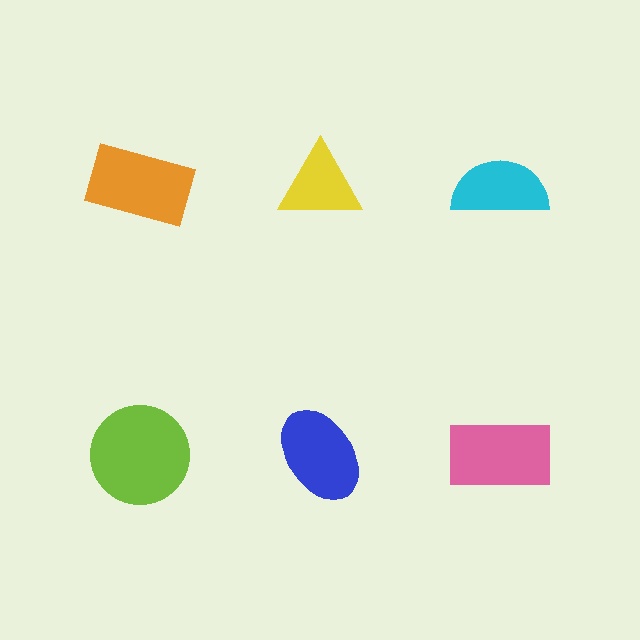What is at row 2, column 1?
A lime circle.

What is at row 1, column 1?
An orange rectangle.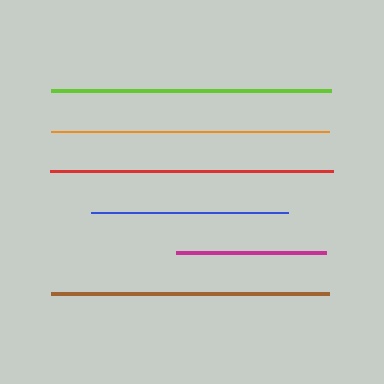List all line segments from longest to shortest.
From longest to shortest: red, lime, brown, orange, blue, magenta.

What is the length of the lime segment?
The lime segment is approximately 280 pixels long.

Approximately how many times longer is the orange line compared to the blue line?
The orange line is approximately 1.4 times the length of the blue line.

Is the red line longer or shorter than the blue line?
The red line is longer than the blue line.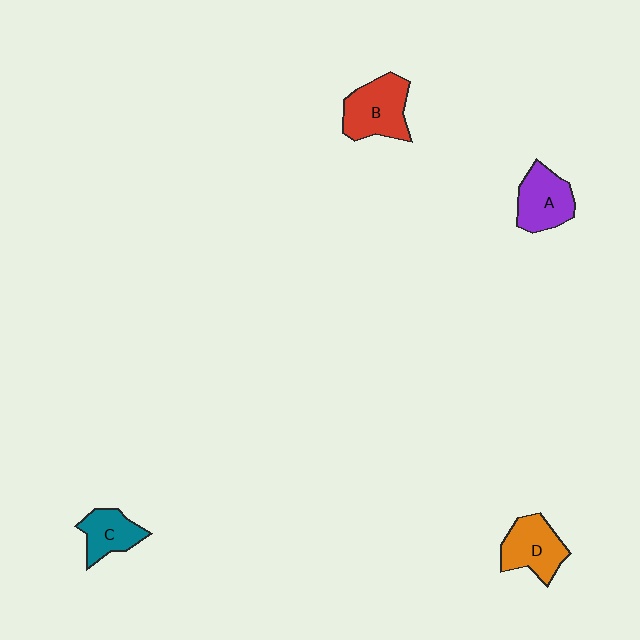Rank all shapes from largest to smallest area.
From largest to smallest: B (red), D (orange), A (purple), C (teal).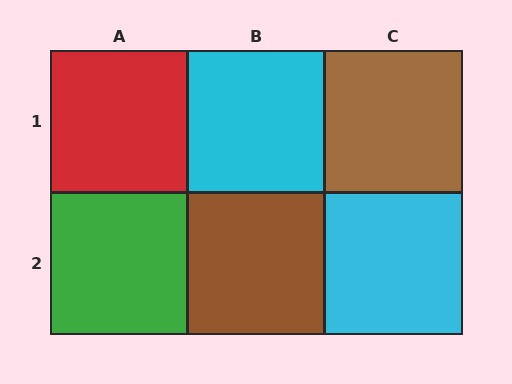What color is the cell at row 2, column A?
Green.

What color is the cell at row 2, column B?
Brown.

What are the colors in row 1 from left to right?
Red, cyan, brown.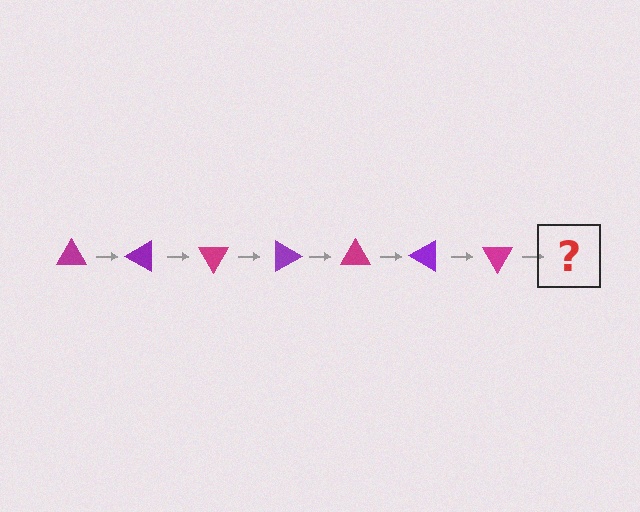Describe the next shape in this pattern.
It should be a purple triangle, rotated 210 degrees from the start.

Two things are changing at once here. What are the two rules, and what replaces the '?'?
The two rules are that it rotates 30 degrees each step and the color cycles through magenta and purple. The '?' should be a purple triangle, rotated 210 degrees from the start.